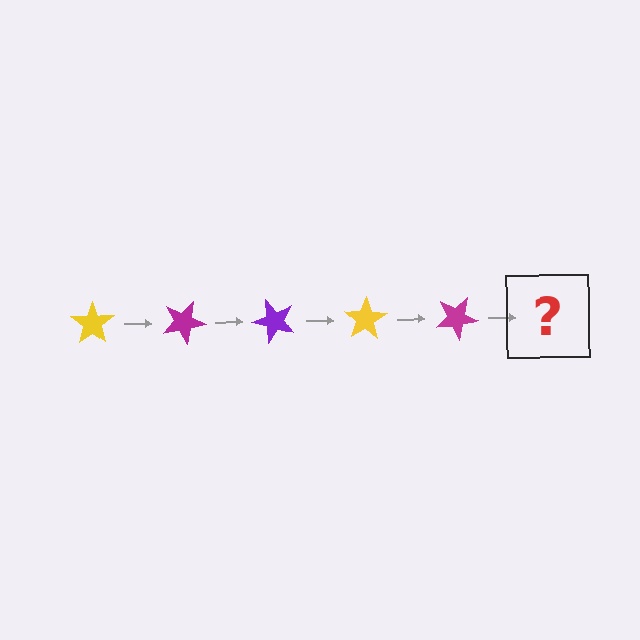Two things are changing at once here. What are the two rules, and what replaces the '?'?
The two rules are that it rotates 25 degrees each step and the color cycles through yellow, magenta, and purple. The '?' should be a purple star, rotated 125 degrees from the start.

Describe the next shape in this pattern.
It should be a purple star, rotated 125 degrees from the start.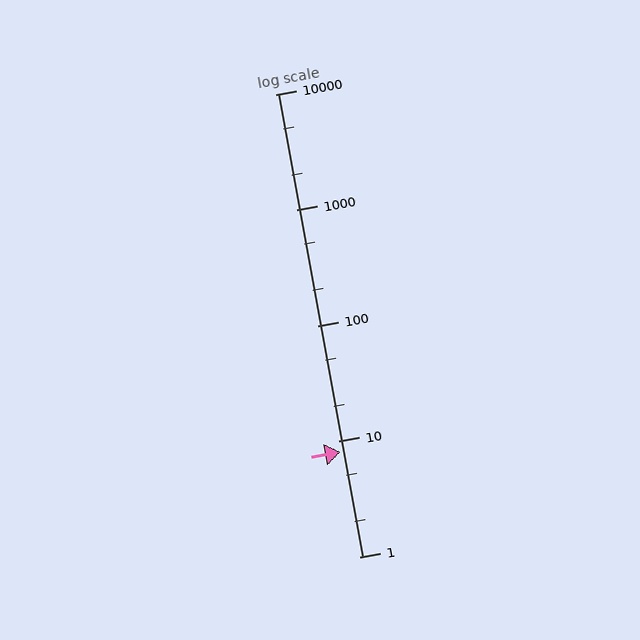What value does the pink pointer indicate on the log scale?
The pointer indicates approximately 8.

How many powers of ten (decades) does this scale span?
The scale spans 4 decades, from 1 to 10000.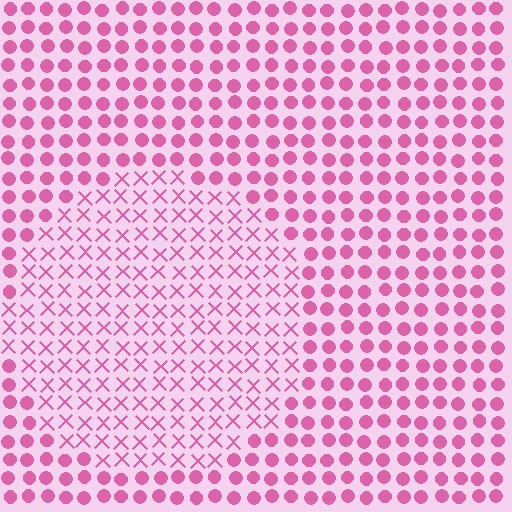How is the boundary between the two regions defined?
The boundary is defined by a change in element shape: X marks inside vs. circles outside. All elements share the same color and spacing.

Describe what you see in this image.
The image is filled with small pink elements arranged in a uniform grid. A circle-shaped region contains X marks, while the surrounding area contains circles. The boundary is defined purely by the change in element shape.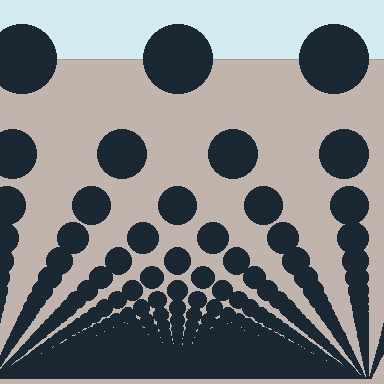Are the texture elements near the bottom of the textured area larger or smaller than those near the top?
Smaller. The gradient is inverted — elements near the bottom are smaller and denser.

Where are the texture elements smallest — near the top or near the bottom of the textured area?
Near the bottom.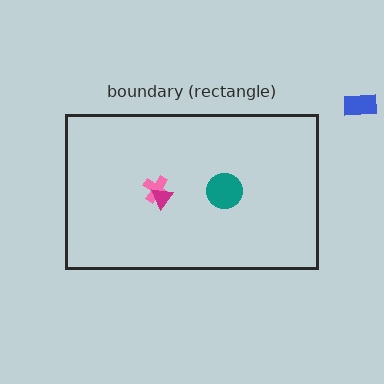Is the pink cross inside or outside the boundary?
Inside.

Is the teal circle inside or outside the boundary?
Inside.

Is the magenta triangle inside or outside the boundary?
Inside.